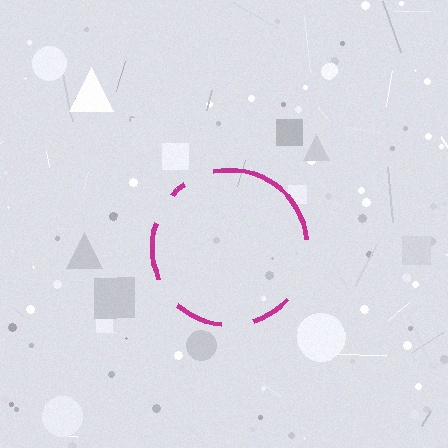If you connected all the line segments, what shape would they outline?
They would outline a circle.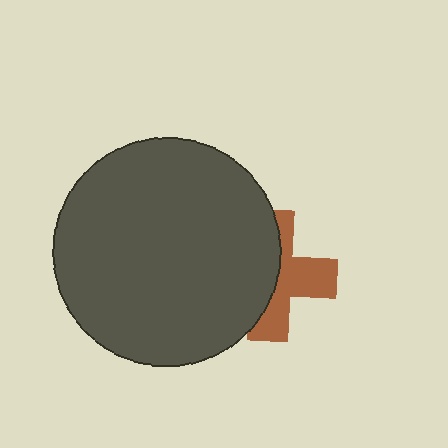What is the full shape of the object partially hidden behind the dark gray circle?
The partially hidden object is a brown cross.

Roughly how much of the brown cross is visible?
About half of it is visible (roughly 48%).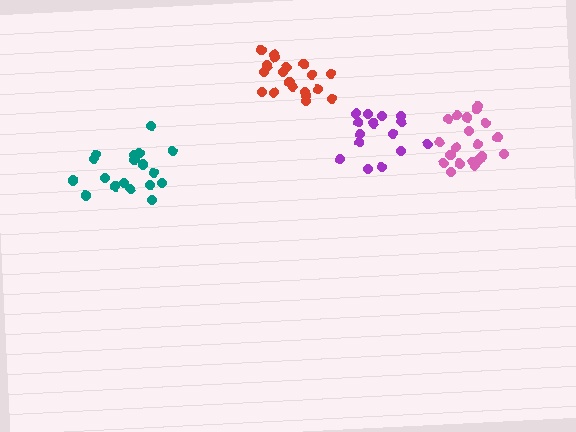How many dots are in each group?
Group 1: 19 dots, Group 2: 18 dots, Group 3: 20 dots, Group 4: 15 dots (72 total).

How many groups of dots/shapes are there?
There are 4 groups.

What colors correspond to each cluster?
The clusters are colored: red, teal, pink, purple.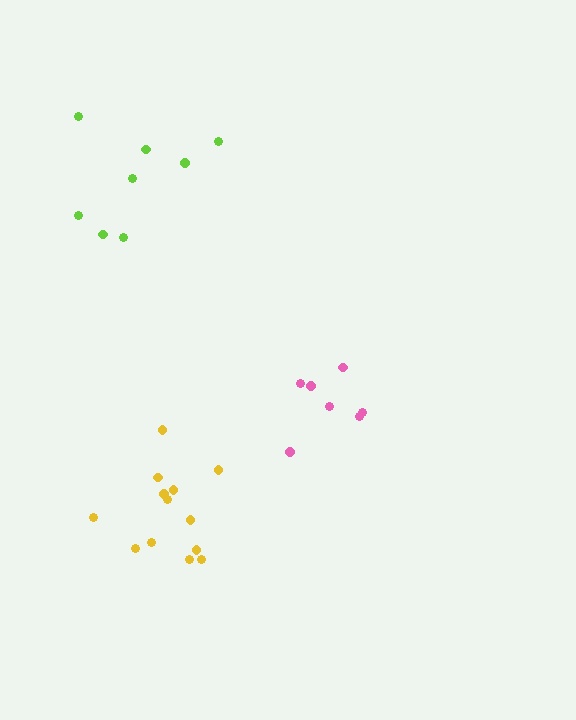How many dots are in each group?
Group 1: 13 dots, Group 2: 7 dots, Group 3: 8 dots (28 total).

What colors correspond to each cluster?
The clusters are colored: yellow, pink, lime.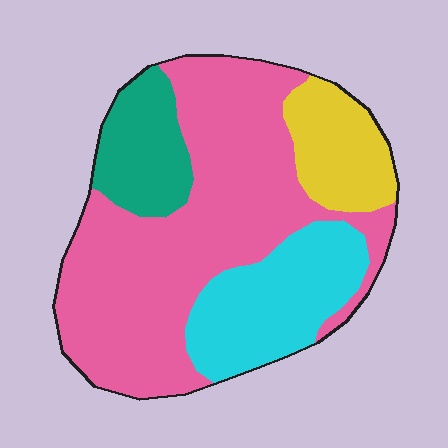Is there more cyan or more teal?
Cyan.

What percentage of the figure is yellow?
Yellow covers 12% of the figure.